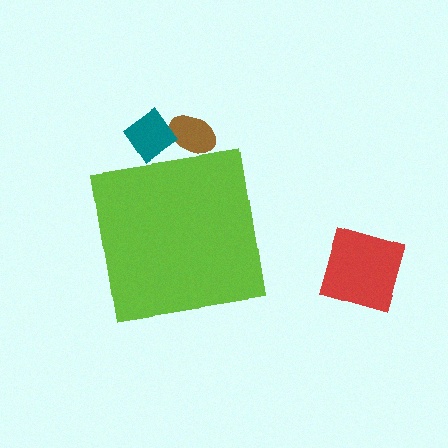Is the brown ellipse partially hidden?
Yes, the brown ellipse is partially hidden behind the lime square.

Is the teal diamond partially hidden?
Yes, the teal diamond is partially hidden behind the lime square.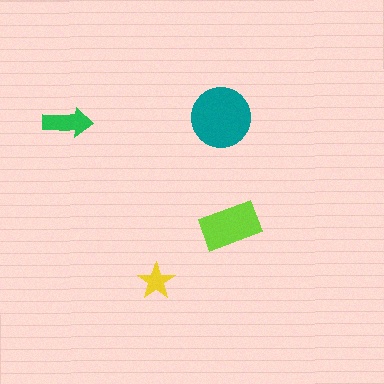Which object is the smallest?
The yellow star.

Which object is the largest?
The teal circle.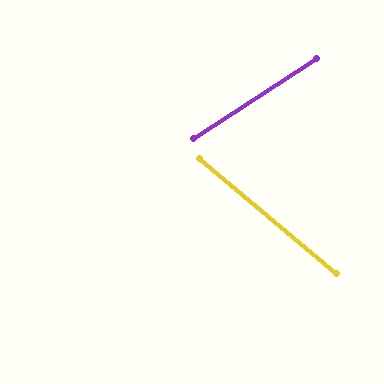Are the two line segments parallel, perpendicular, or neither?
Neither parallel nor perpendicular — they differ by about 73°.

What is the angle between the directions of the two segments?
Approximately 73 degrees.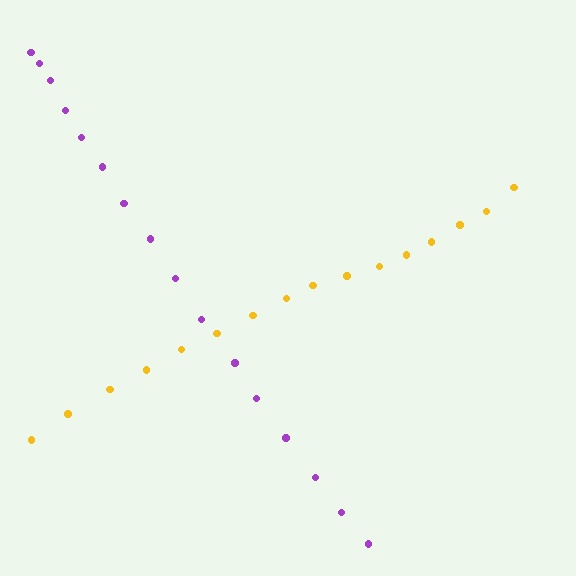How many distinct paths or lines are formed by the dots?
There are 2 distinct paths.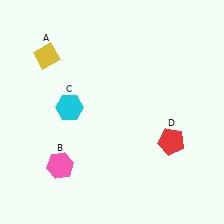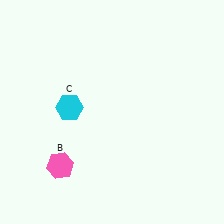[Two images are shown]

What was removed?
The yellow diamond (A), the red pentagon (D) were removed in Image 2.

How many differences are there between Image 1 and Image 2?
There are 2 differences between the two images.